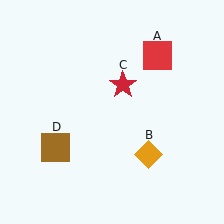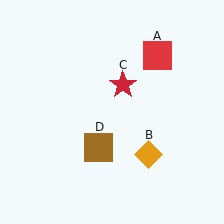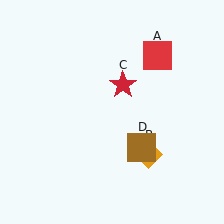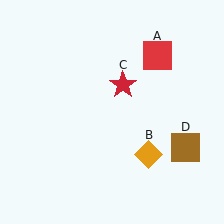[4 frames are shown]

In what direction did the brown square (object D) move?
The brown square (object D) moved right.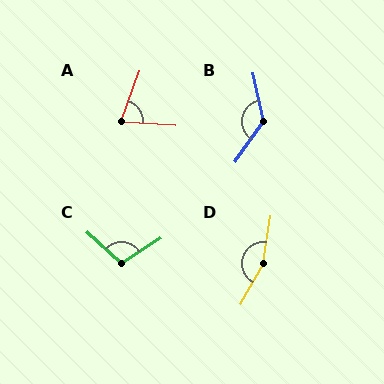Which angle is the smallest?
A, at approximately 73 degrees.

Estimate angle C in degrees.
Approximately 105 degrees.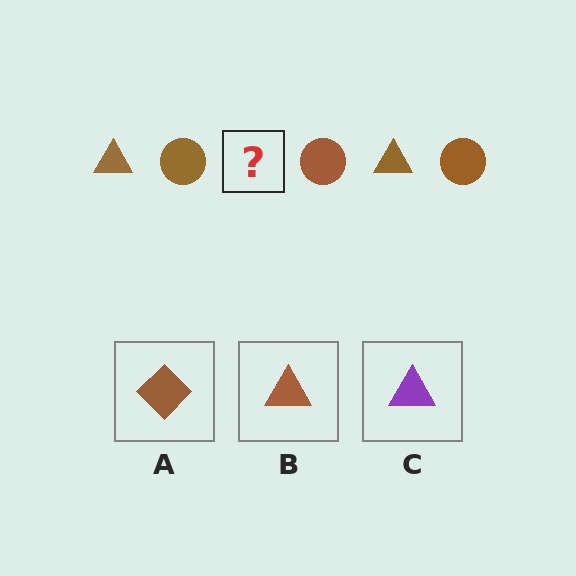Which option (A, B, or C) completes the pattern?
B.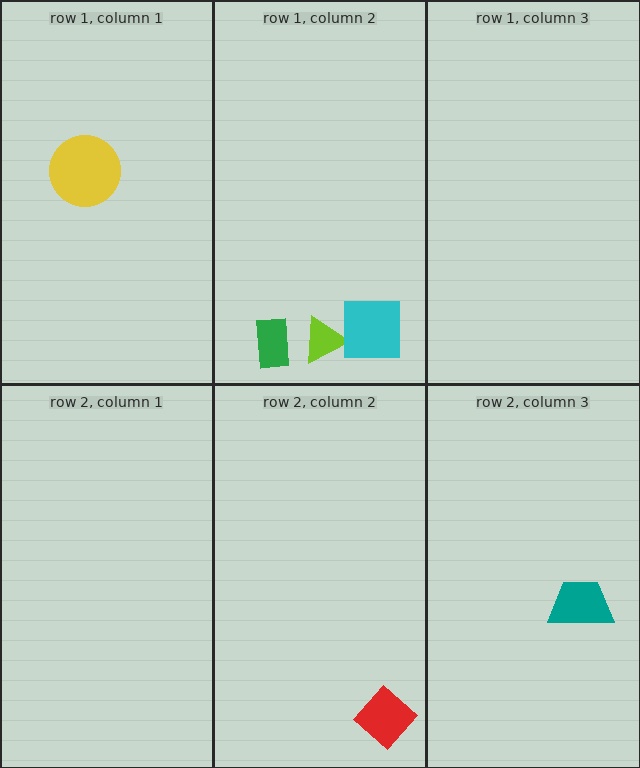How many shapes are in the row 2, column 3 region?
1.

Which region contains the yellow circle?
The row 1, column 1 region.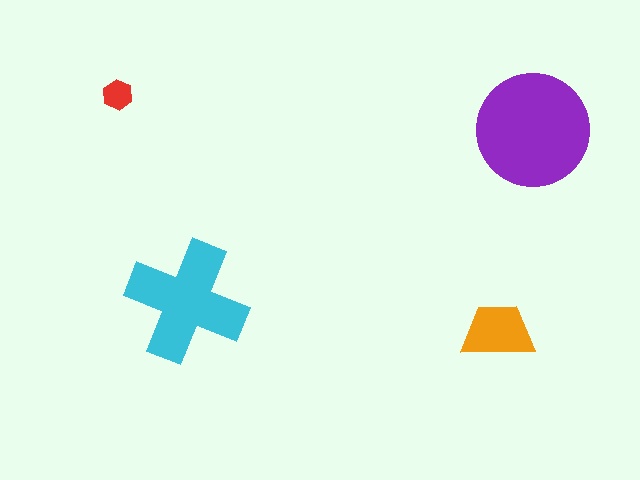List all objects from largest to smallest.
The purple circle, the cyan cross, the orange trapezoid, the red hexagon.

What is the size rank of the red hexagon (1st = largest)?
4th.